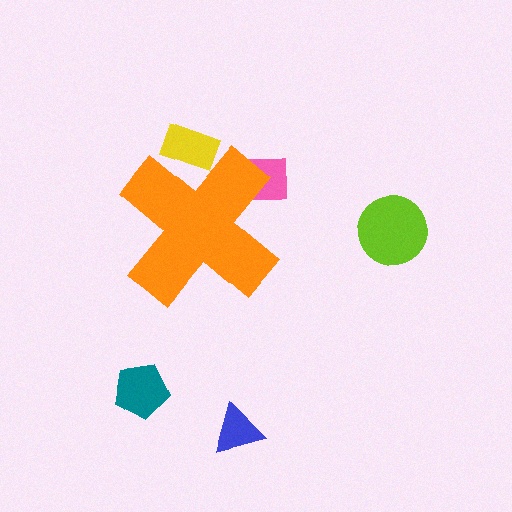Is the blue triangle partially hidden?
No, the blue triangle is fully visible.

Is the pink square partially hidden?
Yes, the pink square is partially hidden behind the orange cross.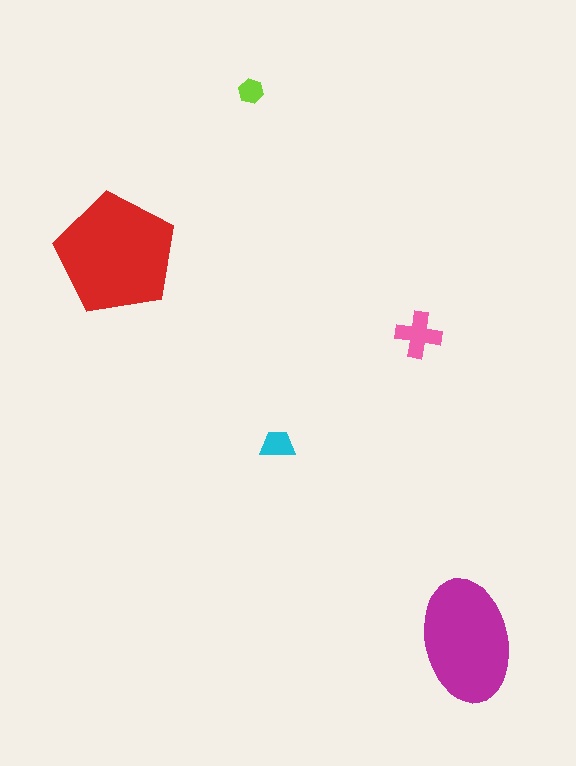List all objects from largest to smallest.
The red pentagon, the magenta ellipse, the pink cross, the cyan trapezoid, the lime hexagon.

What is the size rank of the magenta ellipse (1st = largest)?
2nd.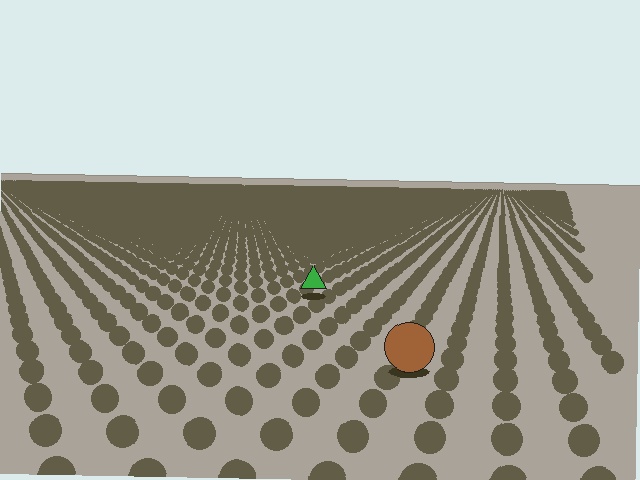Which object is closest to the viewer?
The brown circle is closest. The texture marks near it are larger and more spread out.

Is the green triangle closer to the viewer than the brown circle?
No. The brown circle is closer — you can tell from the texture gradient: the ground texture is coarser near it.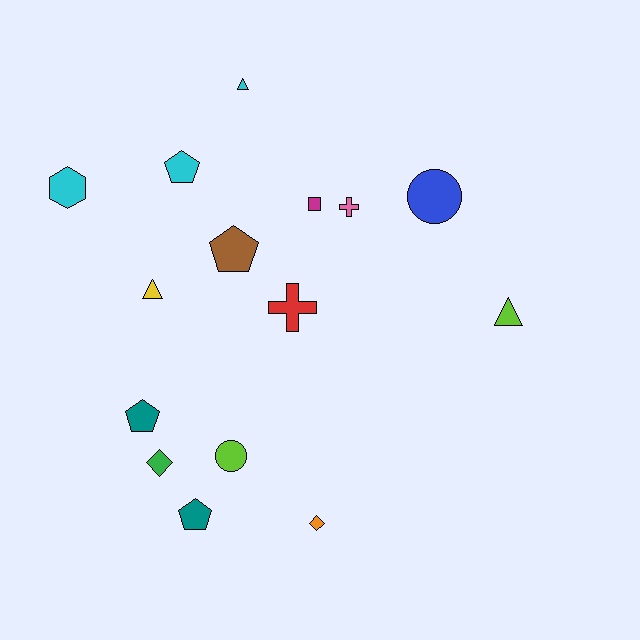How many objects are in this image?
There are 15 objects.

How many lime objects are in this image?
There are 2 lime objects.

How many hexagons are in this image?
There is 1 hexagon.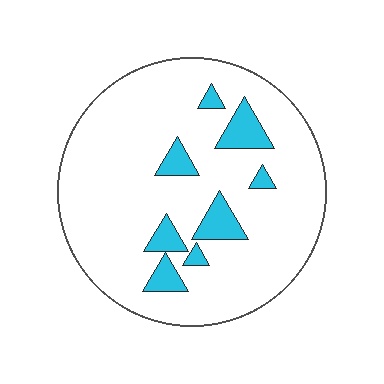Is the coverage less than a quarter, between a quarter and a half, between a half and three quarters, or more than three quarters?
Less than a quarter.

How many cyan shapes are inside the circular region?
8.